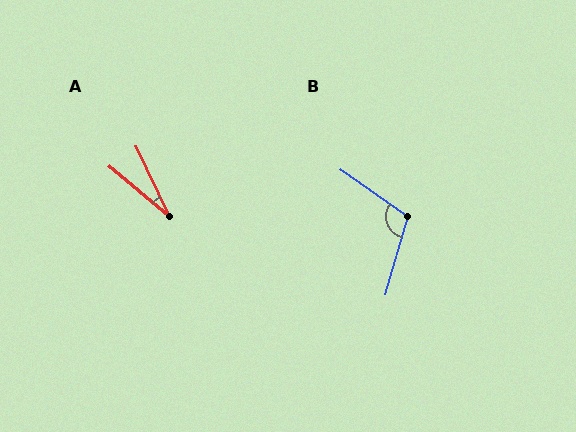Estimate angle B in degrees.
Approximately 109 degrees.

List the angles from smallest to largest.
A (25°), B (109°).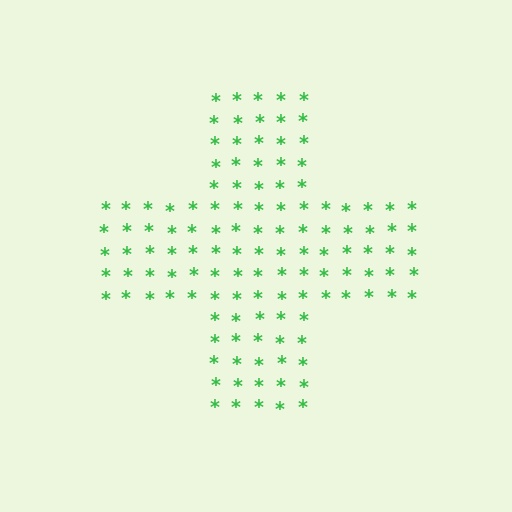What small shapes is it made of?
It is made of small asterisks.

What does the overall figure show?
The overall figure shows a cross.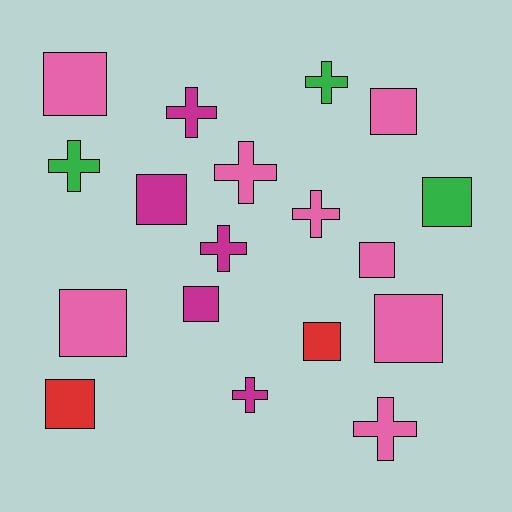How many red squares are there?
There are 2 red squares.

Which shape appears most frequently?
Square, with 10 objects.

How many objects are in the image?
There are 18 objects.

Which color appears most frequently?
Pink, with 8 objects.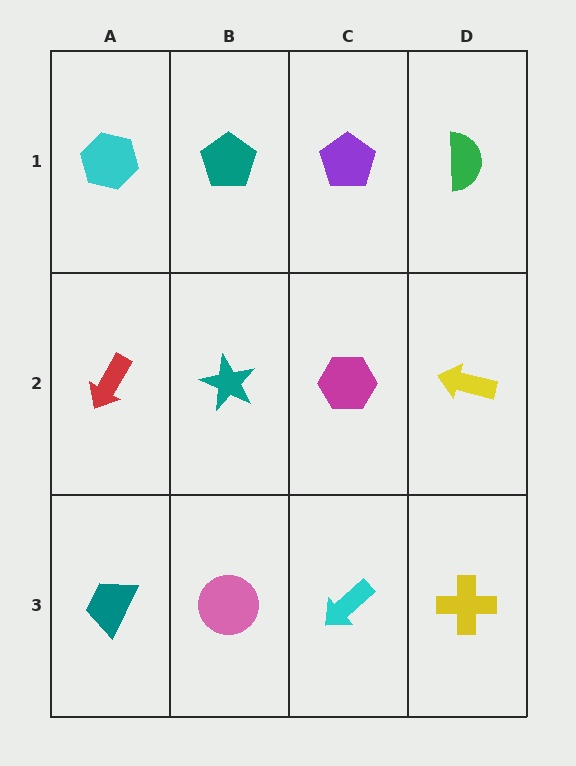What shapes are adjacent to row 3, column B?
A teal star (row 2, column B), a teal trapezoid (row 3, column A), a cyan arrow (row 3, column C).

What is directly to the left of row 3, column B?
A teal trapezoid.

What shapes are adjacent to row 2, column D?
A green semicircle (row 1, column D), a yellow cross (row 3, column D), a magenta hexagon (row 2, column C).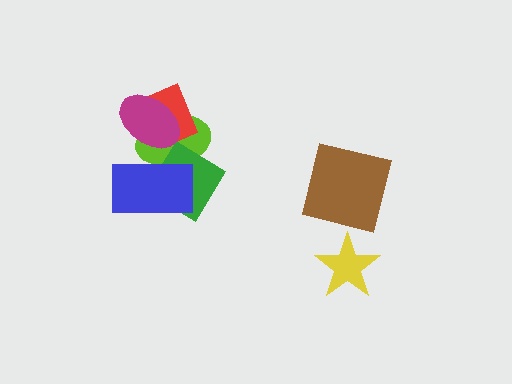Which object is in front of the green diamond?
The blue rectangle is in front of the green diamond.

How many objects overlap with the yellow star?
0 objects overlap with the yellow star.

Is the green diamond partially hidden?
Yes, it is partially covered by another shape.